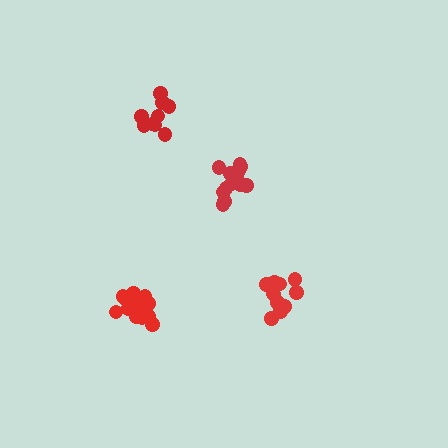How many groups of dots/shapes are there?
There are 4 groups.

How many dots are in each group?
Group 1: 15 dots, Group 2: 15 dots, Group 3: 9 dots, Group 4: 11 dots (50 total).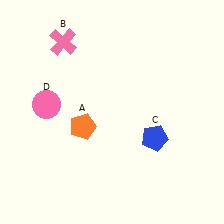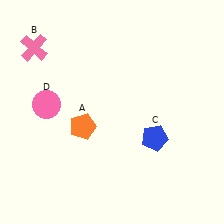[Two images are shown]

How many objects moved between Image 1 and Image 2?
1 object moved between the two images.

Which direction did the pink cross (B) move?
The pink cross (B) moved left.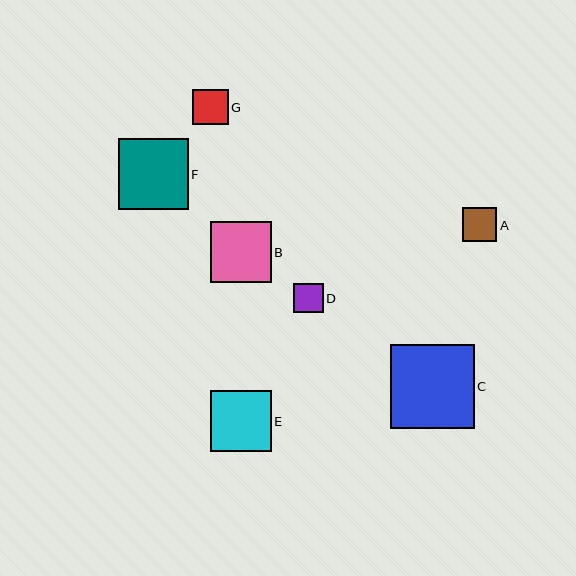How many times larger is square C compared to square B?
Square C is approximately 1.4 times the size of square B.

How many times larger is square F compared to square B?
Square F is approximately 1.2 times the size of square B.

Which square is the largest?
Square C is the largest with a size of approximately 84 pixels.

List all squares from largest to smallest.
From largest to smallest: C, F, E, B, G, A, D.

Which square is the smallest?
Square D is the smallest with a size of approximately 30 pixels.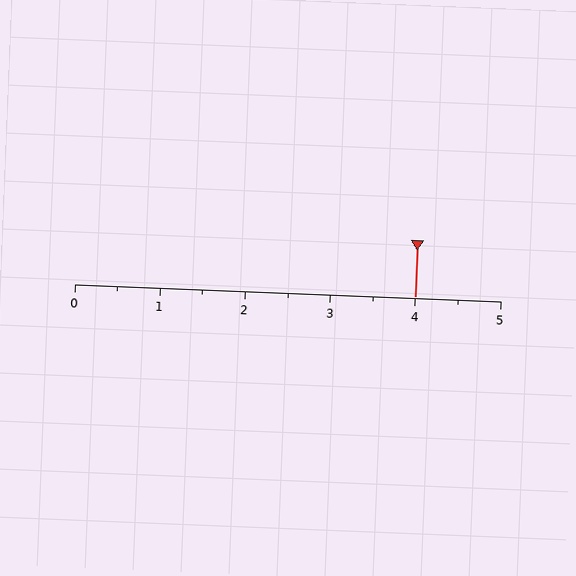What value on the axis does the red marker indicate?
The marker indicates approximately 4.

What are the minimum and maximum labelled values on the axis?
The axis runs from 0 to 5.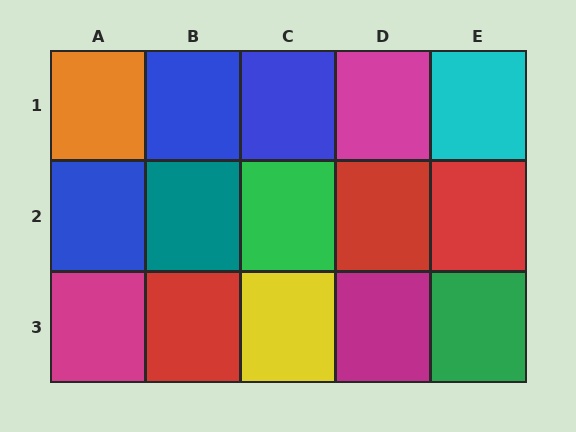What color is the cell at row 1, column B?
Blue.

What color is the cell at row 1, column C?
Blue.